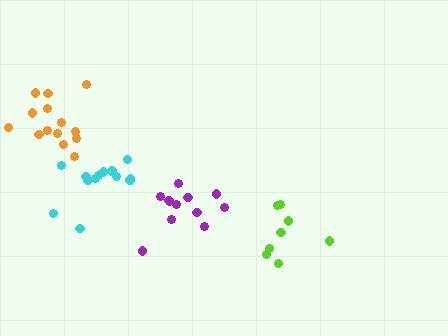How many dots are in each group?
Group 1: 12 dots, Group 2: 13 dots, Group 3: 14 dots, Group 4: 8 dots (47 total).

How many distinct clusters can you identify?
There are 4 distinct clusters.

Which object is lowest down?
The lime cluster is bottommost.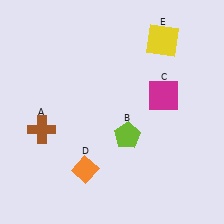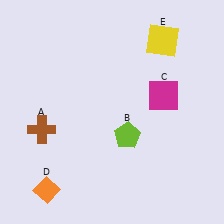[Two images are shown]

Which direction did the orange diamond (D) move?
The orange diamond (D) moved left.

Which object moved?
The orange diamond (D) moved left.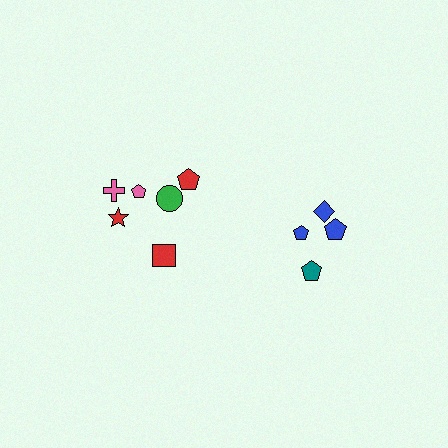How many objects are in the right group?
There are 4 objects.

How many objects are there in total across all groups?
There are 10 objects.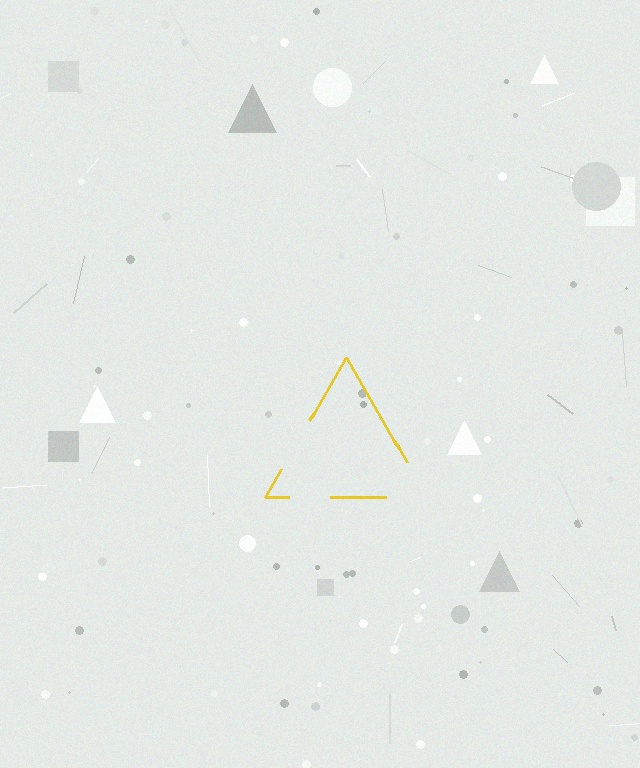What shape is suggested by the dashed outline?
The dashed outline suggests a triangle.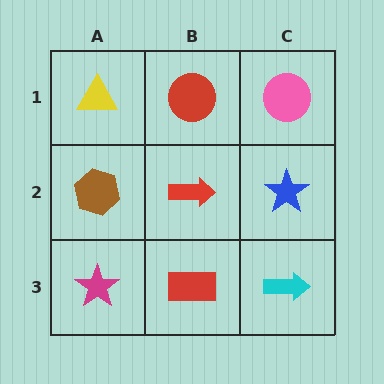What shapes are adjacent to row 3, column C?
A blue star (row 2, column C), a red rectangle (row 3, column B).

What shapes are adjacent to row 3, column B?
A red arrow (row 2, column B), a magenta star (row 3, column A), a cyan arrow (row 3, column C).